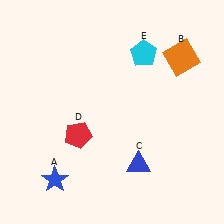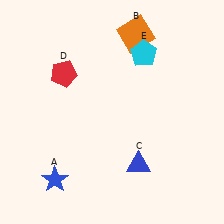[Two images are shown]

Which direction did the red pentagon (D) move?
The red pentagon (D) moved up.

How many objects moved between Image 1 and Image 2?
2 objects moved between the two images.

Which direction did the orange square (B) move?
The orange square (B) moved left.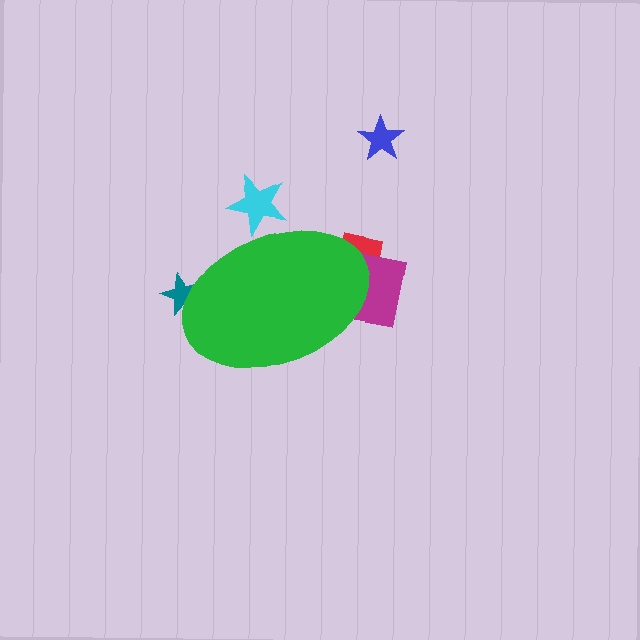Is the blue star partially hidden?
No, the blue star is fully visible.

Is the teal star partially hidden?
Yes, the teal star is partially hidden behind the green ellipse.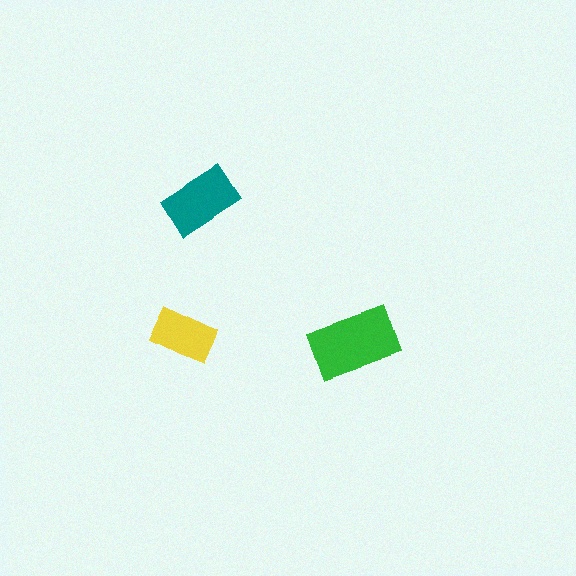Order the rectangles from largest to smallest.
the green one, the teal one, the yellow one.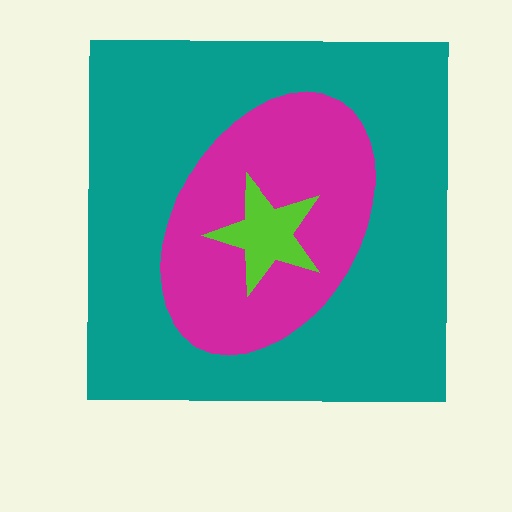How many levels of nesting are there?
3.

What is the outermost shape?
The teal square.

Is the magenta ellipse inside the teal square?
Yes.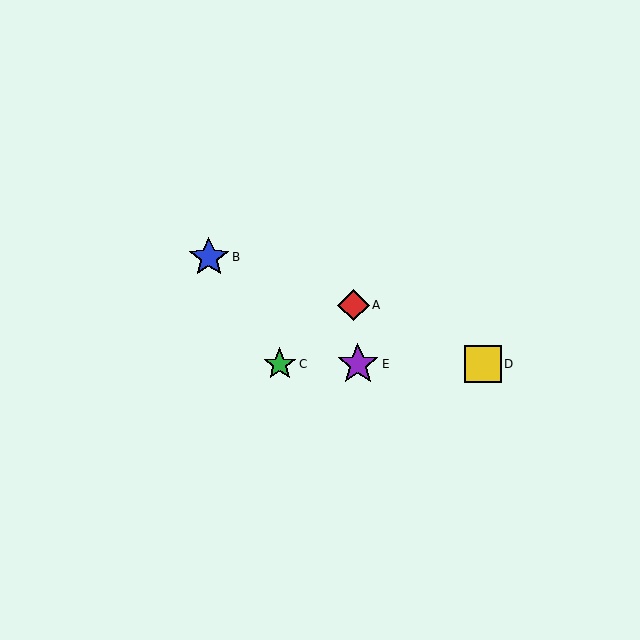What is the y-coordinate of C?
Object C is at y≈364.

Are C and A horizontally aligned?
No, C is at y≈364 and A is at y≈305.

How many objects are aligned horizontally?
3 objects (C, D, E) are aligned horizontally.